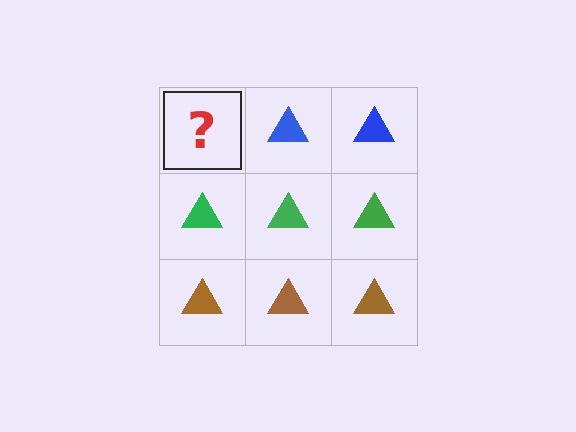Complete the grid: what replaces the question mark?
The question mark should be replaced with a blue triangle.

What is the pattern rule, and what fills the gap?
The rule is that each row has a consistent color. The gap should be filled with a blue triangle.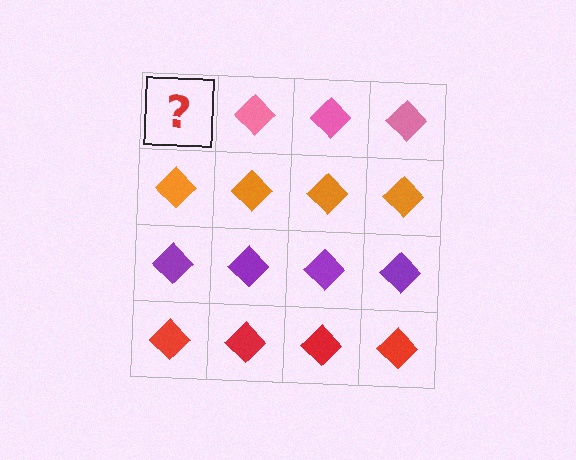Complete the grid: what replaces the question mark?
The question mark should be replaced with a pink diamond.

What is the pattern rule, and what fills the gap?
The rule is that each row has a consistent color. The gap should be filled with a pink diamond.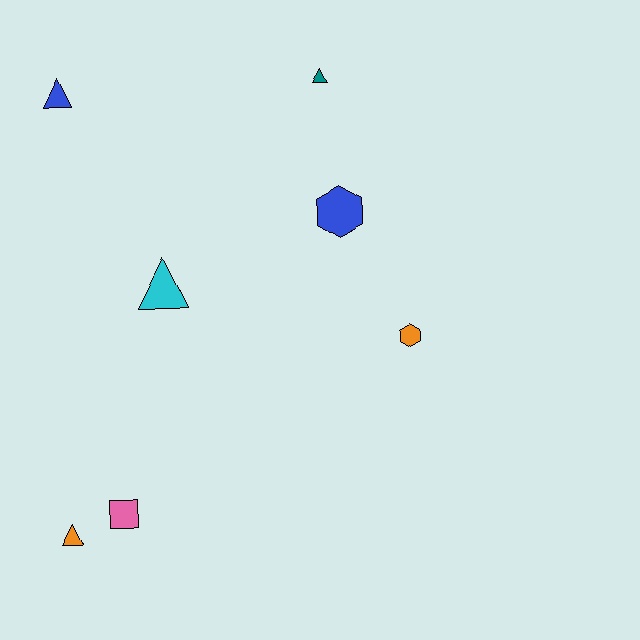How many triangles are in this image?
There are 4 triangles.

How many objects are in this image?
There are 7 objects.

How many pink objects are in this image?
There is 1 pink object.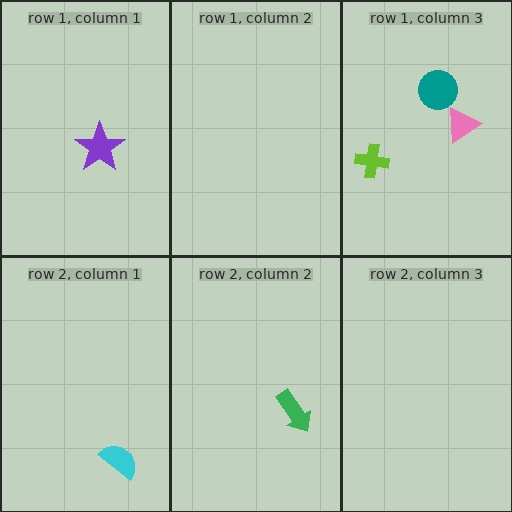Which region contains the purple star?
The row 1, column 1 region.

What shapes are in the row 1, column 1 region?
The purple star.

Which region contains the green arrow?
The row 2, column 2 region.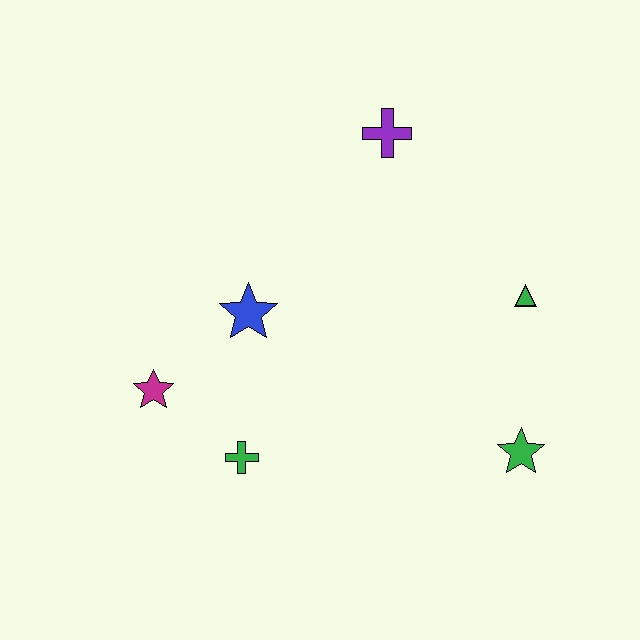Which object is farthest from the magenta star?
The green triangle is farthest from the magenta star.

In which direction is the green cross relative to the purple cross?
The green cross is below the purple cross.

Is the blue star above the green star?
Yes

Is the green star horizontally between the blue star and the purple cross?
No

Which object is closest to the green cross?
The magenta star is closest to the green cross.